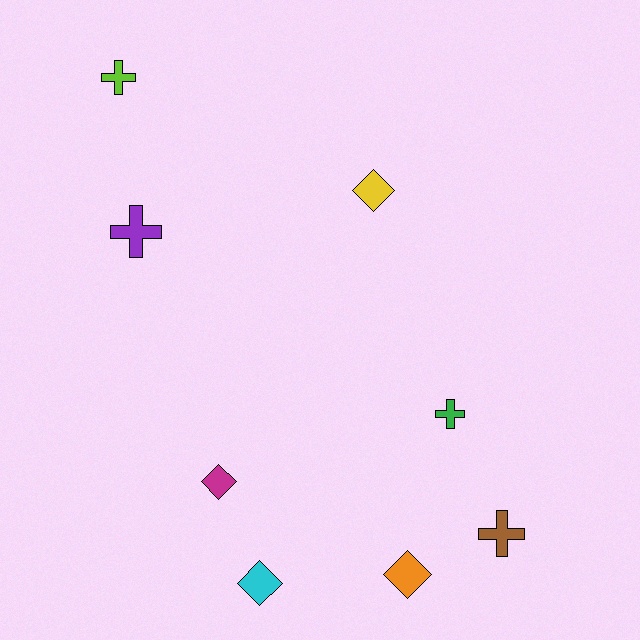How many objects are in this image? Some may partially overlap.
There are 8 objects.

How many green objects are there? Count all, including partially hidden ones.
There is 1 green object.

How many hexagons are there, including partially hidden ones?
There are no hexagons.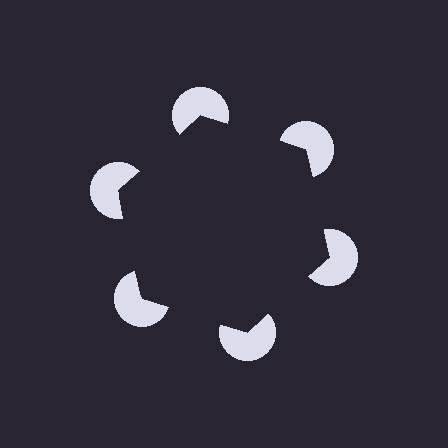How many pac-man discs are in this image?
There are 6 — one at each vertex of the illusory hexagon.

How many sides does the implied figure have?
6 sides.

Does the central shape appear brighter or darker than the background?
It typically appears slightly darker than the background, even though no actual brightness change is drawn.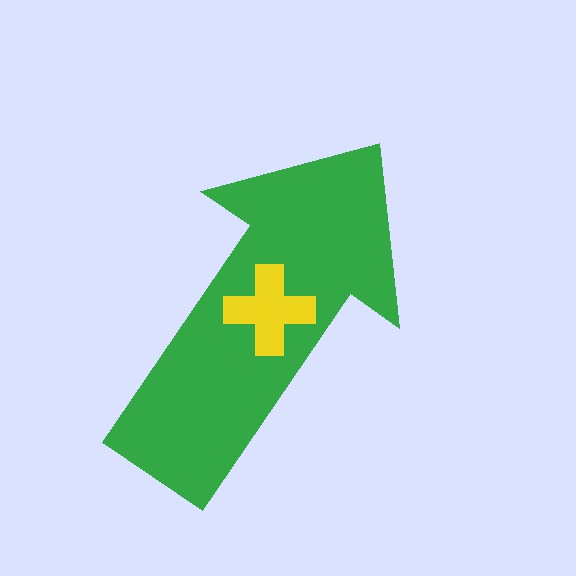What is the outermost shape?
The green arrow.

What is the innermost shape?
The yellow cross.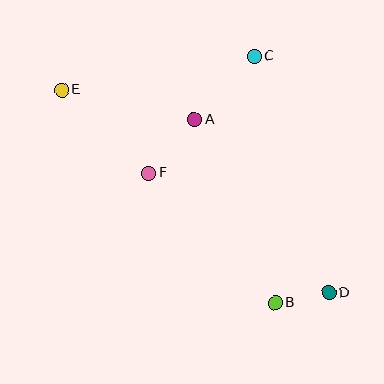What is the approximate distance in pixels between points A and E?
The distance between A and E is approximately 136 pixels.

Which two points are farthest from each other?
Points D and E are farthest from each other.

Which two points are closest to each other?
Points B and D are closest to each other.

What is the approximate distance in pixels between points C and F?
The distance between C and F is approximately 157 pixels.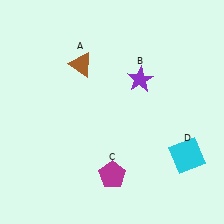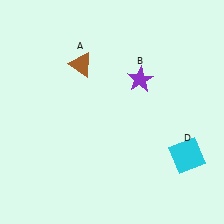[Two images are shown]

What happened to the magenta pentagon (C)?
The magenta pentagon (C) was removed in Image 2. It was in the bottom-right area of Image 1.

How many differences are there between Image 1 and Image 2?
There is 1 difference between the two images.